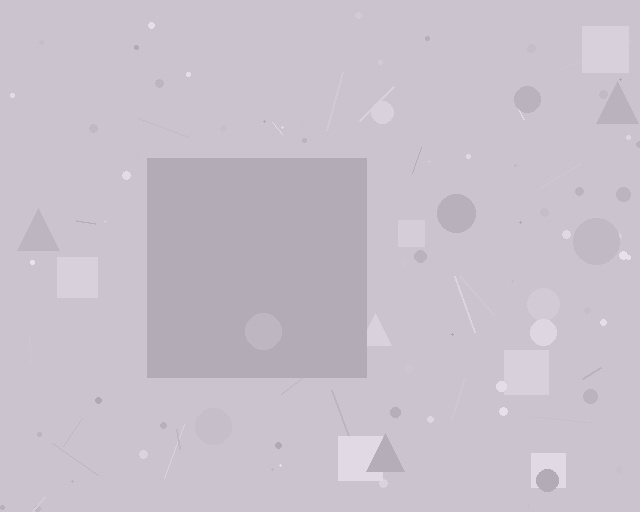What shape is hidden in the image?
A square is hidden in the image.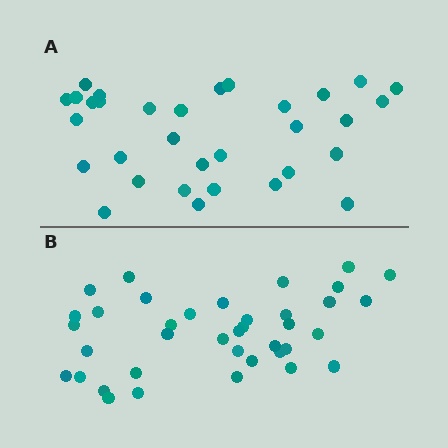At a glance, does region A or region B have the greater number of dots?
Region B (the bottom region) has more dots.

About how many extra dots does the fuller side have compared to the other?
Region B has about 6 more dots than region A.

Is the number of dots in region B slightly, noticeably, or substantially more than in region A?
Region B has only slightly more — the two regions are fairly close. The ratio is roughly 1.2 to 1.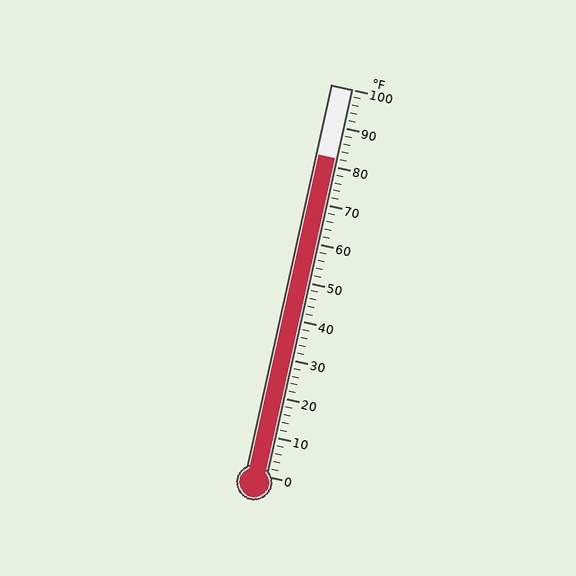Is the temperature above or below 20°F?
The temperature is above 20°F.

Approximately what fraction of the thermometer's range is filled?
The thermometer is filled to approximately 80% of its range.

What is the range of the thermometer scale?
The thermometer scale ranges from 0°F to 100°F.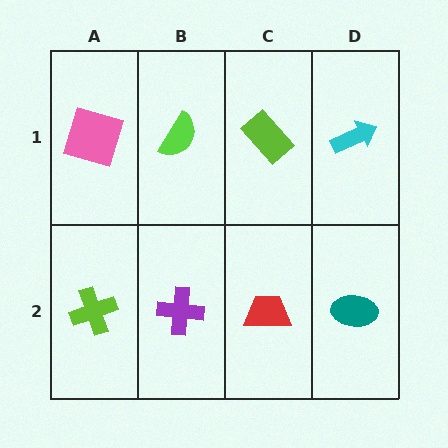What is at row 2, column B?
A purple cross.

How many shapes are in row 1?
4 shapes.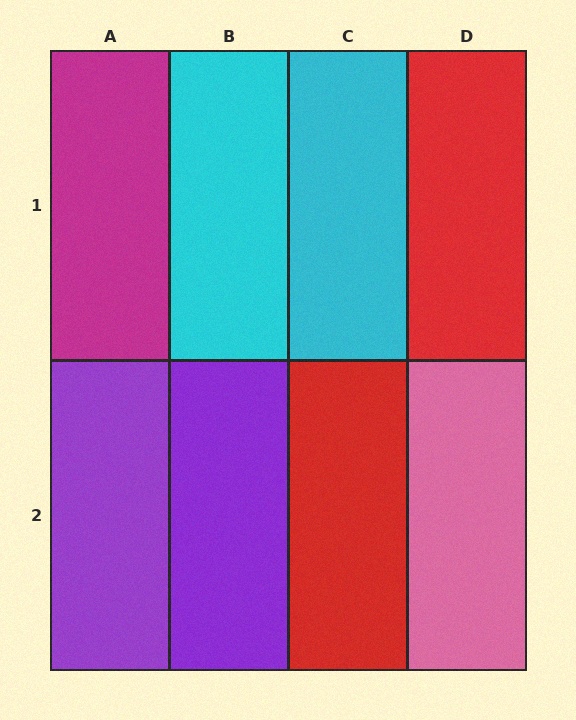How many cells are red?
2 cells are red.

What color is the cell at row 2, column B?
Purple.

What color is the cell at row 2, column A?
Purple.